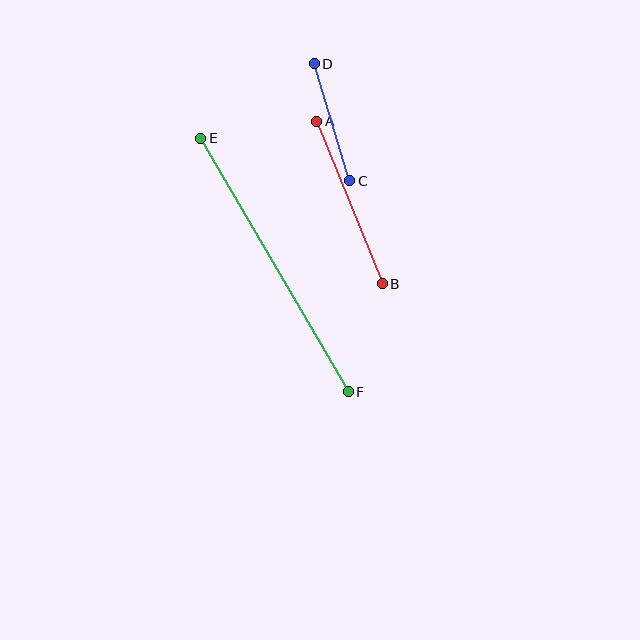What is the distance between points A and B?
The distance is approximately 175 pixels.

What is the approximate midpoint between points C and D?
The midpoint is at approximately (332, 122) pixels.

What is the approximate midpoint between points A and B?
The midpoint is at approximately (349, 203) pixels.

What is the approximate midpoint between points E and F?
The midpoint is at approximately (274, 265) pixels.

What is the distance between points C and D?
The distance is approximately 122 pixels.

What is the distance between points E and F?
The distance is approximately 293 pixels.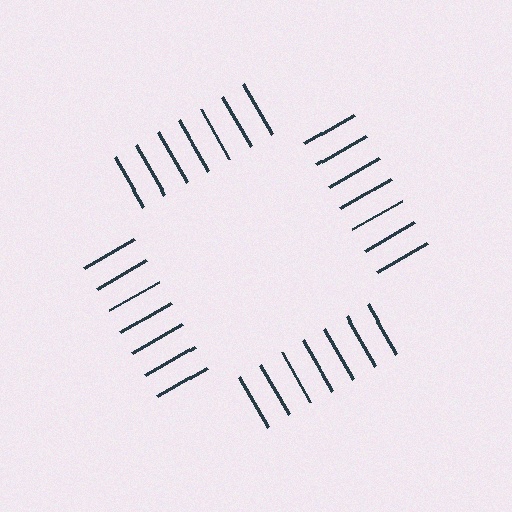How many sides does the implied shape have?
4 sides — the line-ends trace a square.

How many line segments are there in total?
28 — 7 along each of the 4 edges.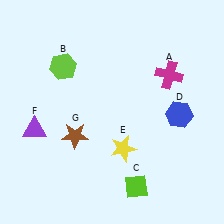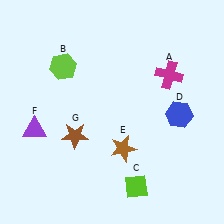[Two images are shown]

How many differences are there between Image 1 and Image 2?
There is 1 difference between the two images.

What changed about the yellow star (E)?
In Image 1, E is yellow. In Image 2, it changed to brown.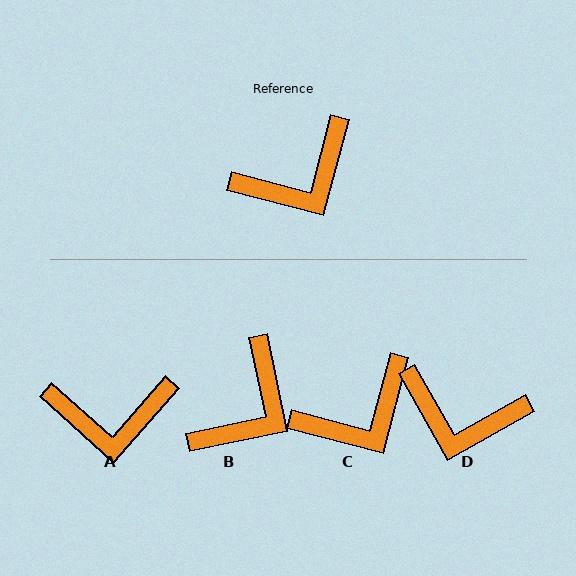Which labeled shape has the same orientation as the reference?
C.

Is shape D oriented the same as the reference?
No, it is off by about 46 degrees.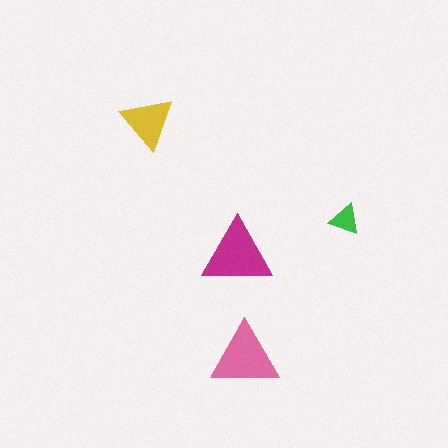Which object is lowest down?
The pink triangle is bottommost.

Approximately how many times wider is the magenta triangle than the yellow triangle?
About 1.5 times wider.